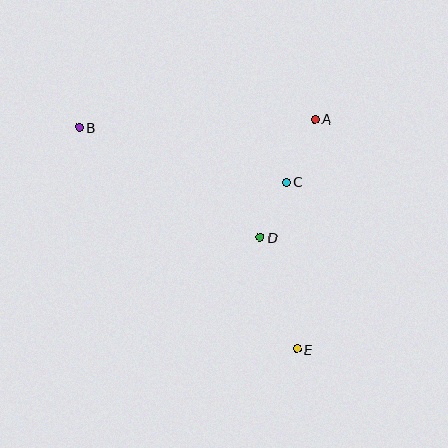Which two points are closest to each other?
Points C and D are closest to each other.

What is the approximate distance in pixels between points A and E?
The distance between A and E is approximately 230 pixels.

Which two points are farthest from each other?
Points B and E are farthest from each other.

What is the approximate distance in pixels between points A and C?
The distance between A and C is approximately 69 pixels.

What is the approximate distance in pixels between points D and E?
The distance between D and E is approximately 118 pixels.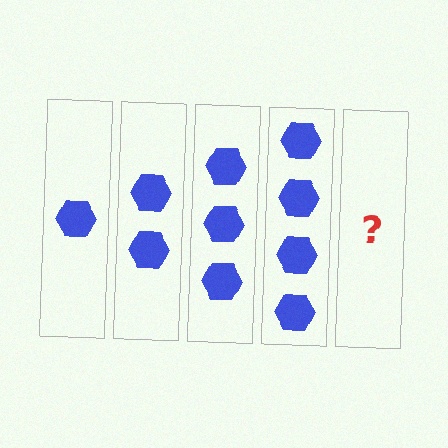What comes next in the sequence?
The next element should be 5 hexagons.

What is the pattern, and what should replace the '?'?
The pattern is that each step adds one more hexagon. The '?' should be 5 hexagons.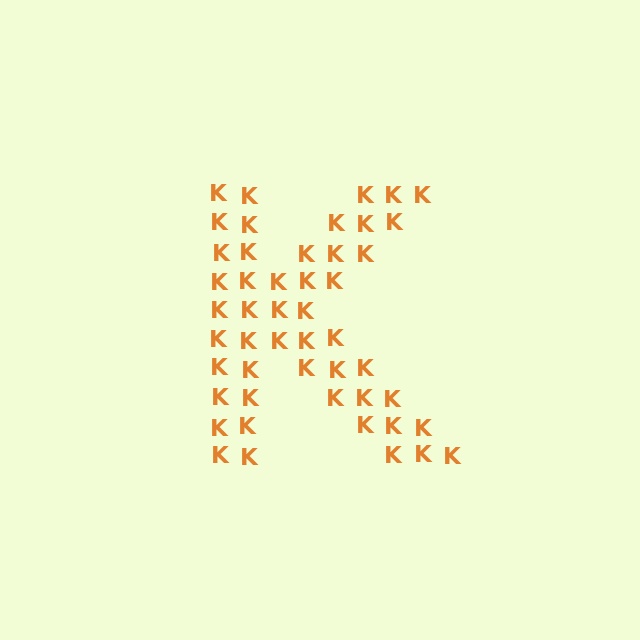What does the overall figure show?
The overall figure shows the letter K.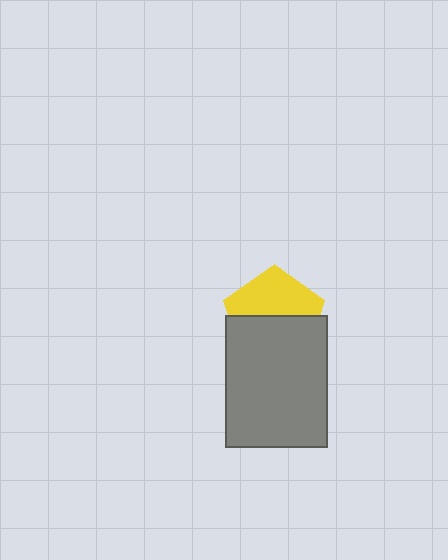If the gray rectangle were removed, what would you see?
You would see the complete yellow pentagon.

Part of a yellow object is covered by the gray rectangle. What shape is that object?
It is a pentagon.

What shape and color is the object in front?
The object in front is a gray rectangle.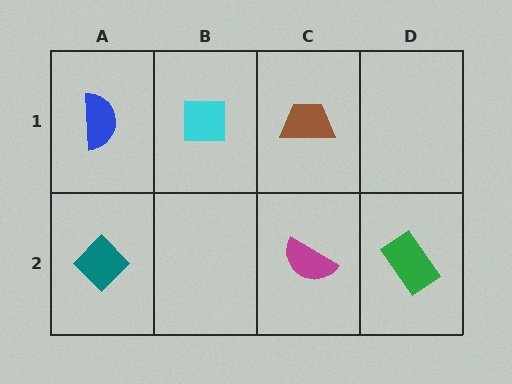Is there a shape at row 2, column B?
No, that cell is empty.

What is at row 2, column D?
A green rectangle.